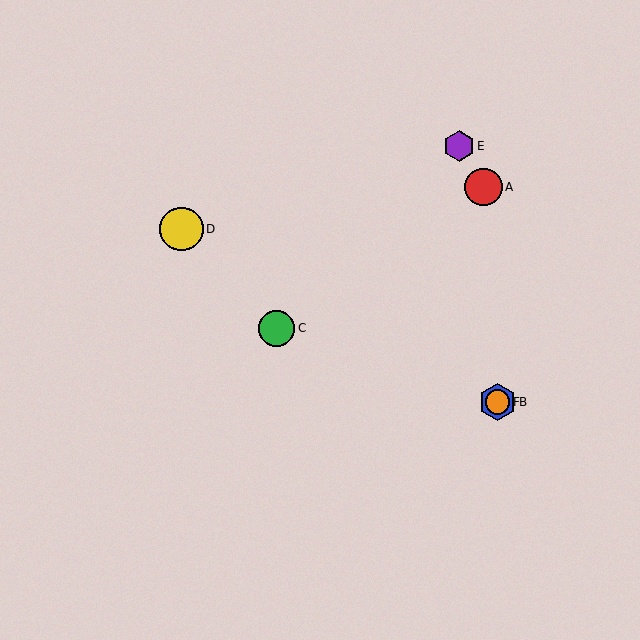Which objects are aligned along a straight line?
Objects B, D, F are aligned along a straight line.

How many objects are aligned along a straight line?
3 objects (B, D, F) are aligned along a straight line.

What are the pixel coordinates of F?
Object F is at (498, 402).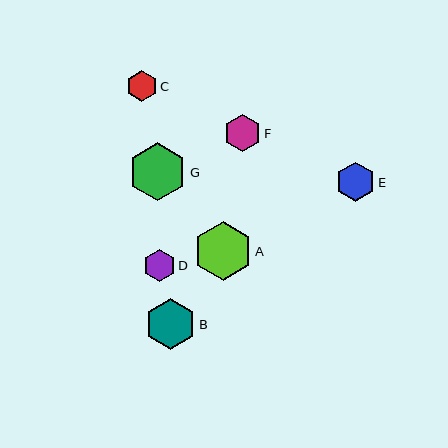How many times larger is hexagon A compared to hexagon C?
Hexagon A is approximately 1.9 times the size of hexagon C.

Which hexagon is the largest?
Hexagon A is the largest with a size of approximately 59 pixels.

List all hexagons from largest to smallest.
From largest to smallest: A, G, B, E, F, D, C.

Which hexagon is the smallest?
Hexagon C is the smallest with a size of approximately 31 pixels.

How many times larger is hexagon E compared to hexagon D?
Hexagon E is approximately 1.2 times the size of hexagon D.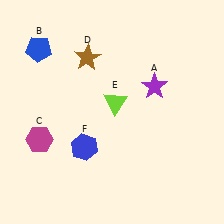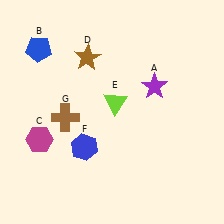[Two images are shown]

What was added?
A brown cross (G) was added in Image 2.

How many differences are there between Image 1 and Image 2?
There is 1 difference between the two images.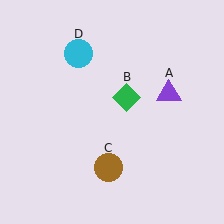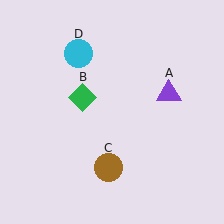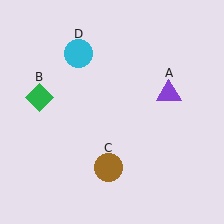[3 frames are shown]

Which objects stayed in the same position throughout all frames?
Purple triangle (object A) and brown circle (object C) and cyan circle (object D) remained stationary.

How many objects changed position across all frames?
1 object changed position: green diamond (object B).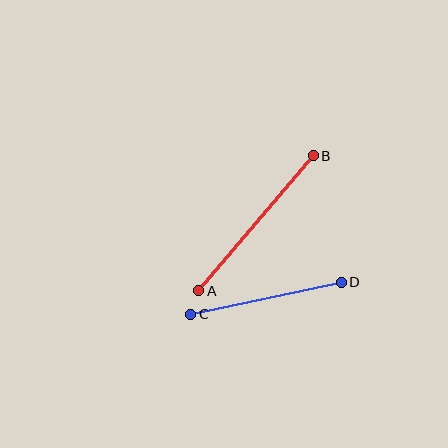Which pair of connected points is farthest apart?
Points A and B are farthest apart.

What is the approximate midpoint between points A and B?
The midpoint is at approximately (256, 223) pixels.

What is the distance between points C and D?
The distance is approximately 154 pixels.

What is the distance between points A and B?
The distance is approximately 178 pixels.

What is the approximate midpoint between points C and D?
The midpoint is at approximately (266, 298) pixels.